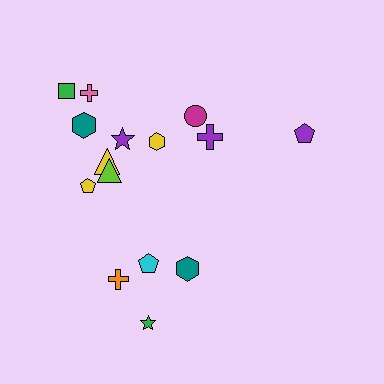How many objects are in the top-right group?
There are 3 objects.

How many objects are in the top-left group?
There are 8 objects.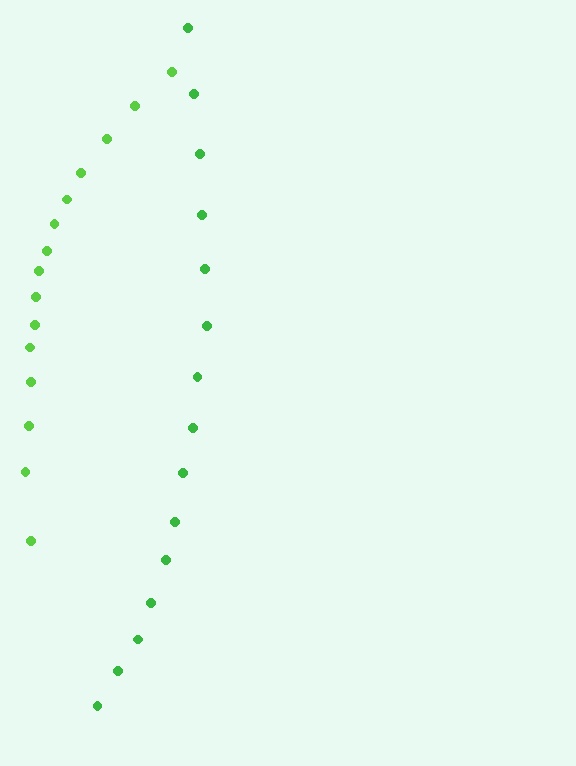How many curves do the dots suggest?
There are 2 distinct paths.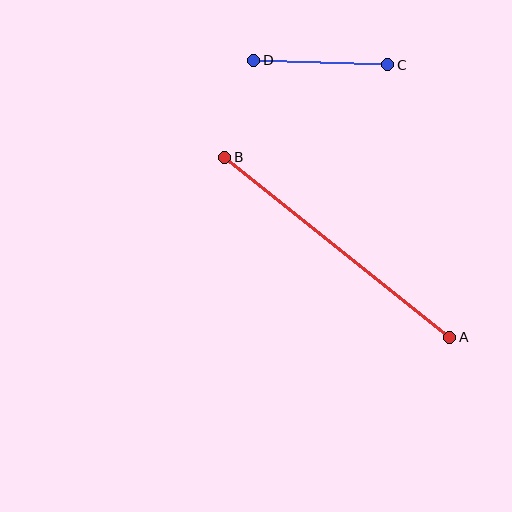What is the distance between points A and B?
The distance is approximately 288 pixels.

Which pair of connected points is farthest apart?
Points A and B are farthest apart.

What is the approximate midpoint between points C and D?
The midpoint is at approximately (321, 63) pixels.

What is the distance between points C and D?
The distance is approximately 134 pixels.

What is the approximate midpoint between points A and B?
The midpoint is at approximately (337, 247) pixels.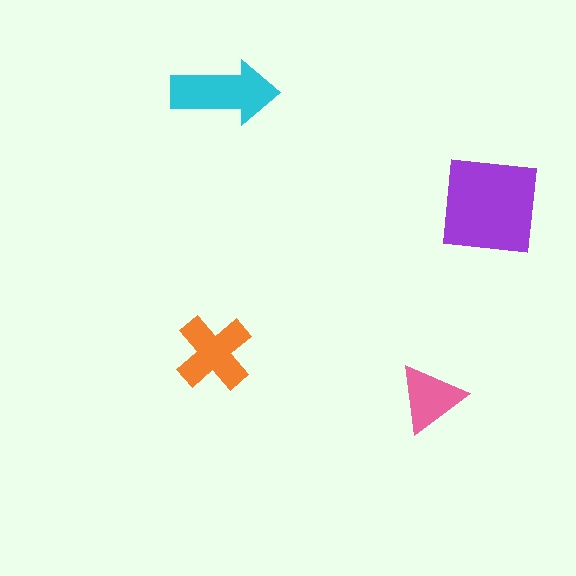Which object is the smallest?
The pink triangle.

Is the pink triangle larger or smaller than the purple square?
Smaller.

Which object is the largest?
The purple square.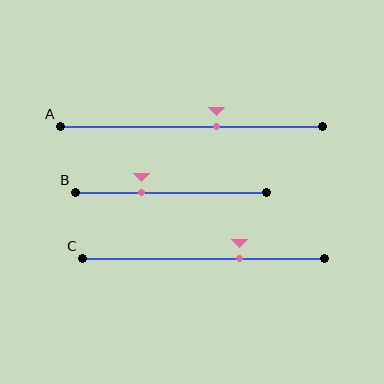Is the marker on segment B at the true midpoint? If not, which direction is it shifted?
No, the marker on segment B is shifted to the left by about 15% of the segment length.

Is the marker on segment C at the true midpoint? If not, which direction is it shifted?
No, the marker on segment C is shifted to the right by about 15% of the segment length.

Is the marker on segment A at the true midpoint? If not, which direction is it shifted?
No, the marker on segment A is shifted to the right by about 10% of the segment length.